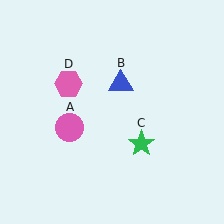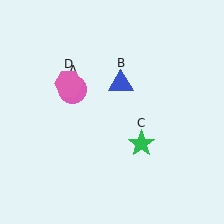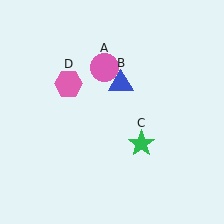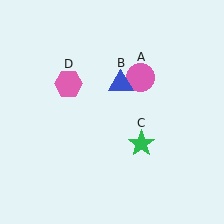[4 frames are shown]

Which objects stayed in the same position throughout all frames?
Blue triangle (object B) and green star (object C) and pink hexagon (object D) remained stationary.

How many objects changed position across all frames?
1 object changed position: pink circle (object A).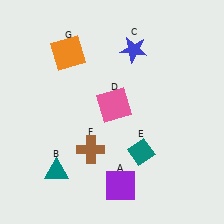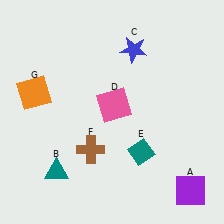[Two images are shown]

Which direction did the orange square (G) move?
The orange square (G) moved down.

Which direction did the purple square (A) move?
The purple square (A) moved right.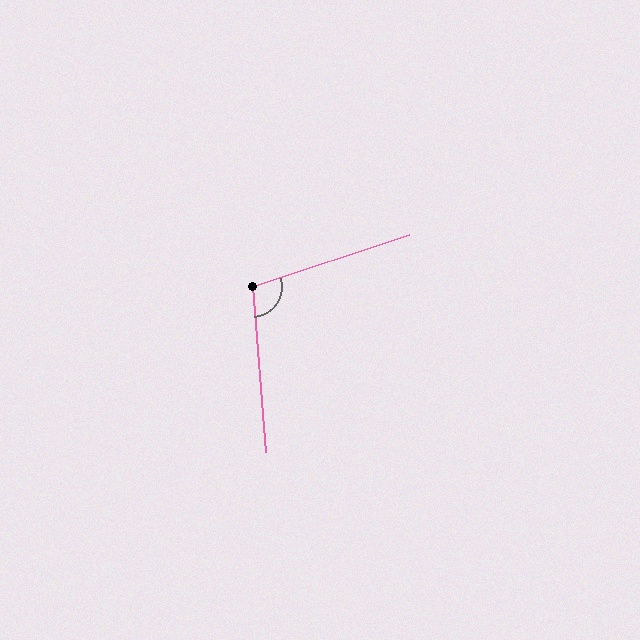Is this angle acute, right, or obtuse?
It is obtuse.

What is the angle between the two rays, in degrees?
Approximately 104 degrees.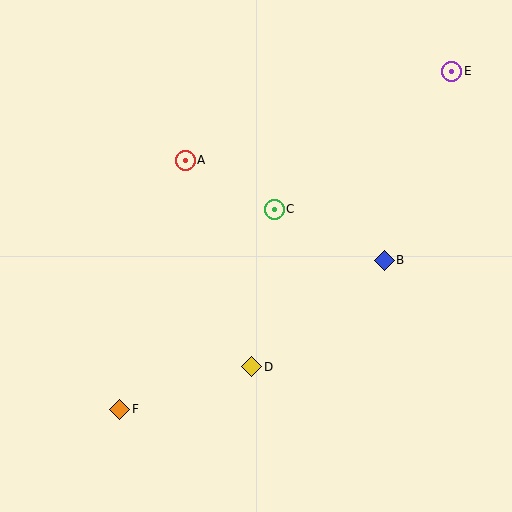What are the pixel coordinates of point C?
Point C is at (274, 209).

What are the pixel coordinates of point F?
Point F is at (120, 409).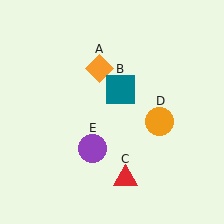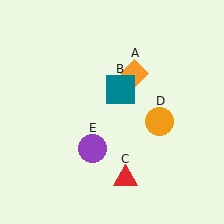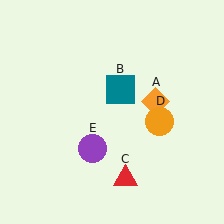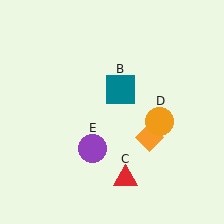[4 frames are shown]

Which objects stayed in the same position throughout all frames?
Teal square (object B) and red triangle (object C) and orange circle (object D) and purple circle (object E) remained stationary.